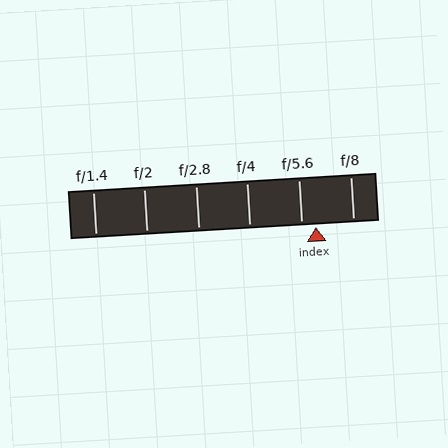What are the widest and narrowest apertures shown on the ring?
The widest aperture shown is f/1.4 and the narrowest is f/8.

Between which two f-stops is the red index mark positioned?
The index mark is between f/5.6 and f/8.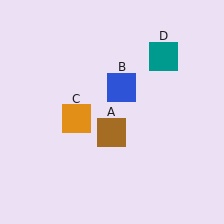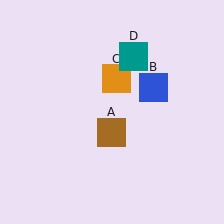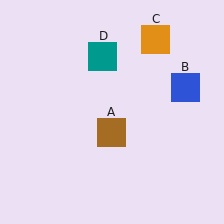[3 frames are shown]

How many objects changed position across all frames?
3 objects changed position: blue square (object B), orange square (object C), teal square (object D).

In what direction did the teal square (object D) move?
The teal square (object D) moved left.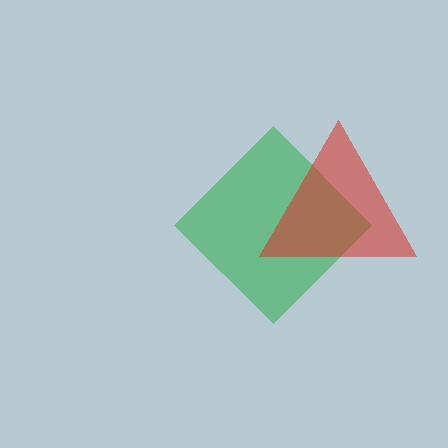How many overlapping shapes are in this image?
There are 2 overlapping shapes in the image.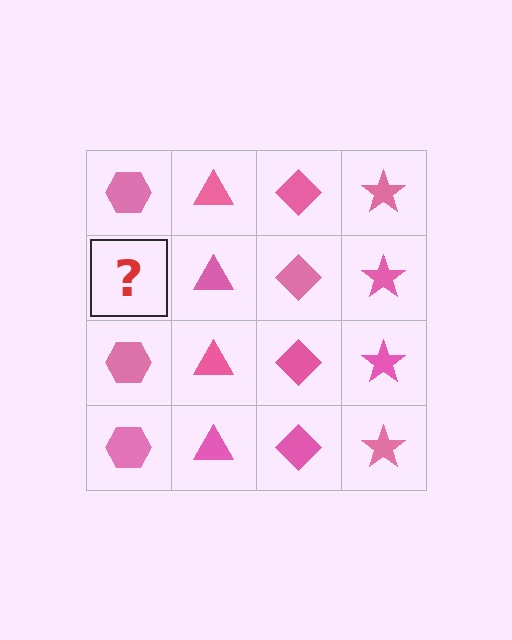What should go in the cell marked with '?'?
The missing cell should contain a pink hexagon.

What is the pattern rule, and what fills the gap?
The rule is that each column has a consistent shape. The gap should be filled with a pink hexagon.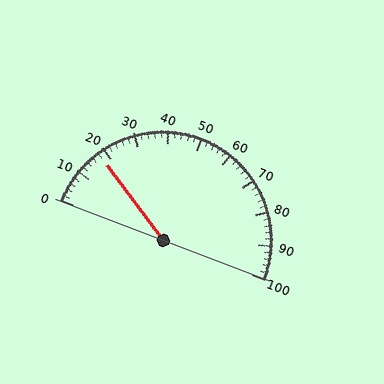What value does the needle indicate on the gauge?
The needle indicates approximately 18.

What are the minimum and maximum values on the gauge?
The gauge ranges from 0 to 100.